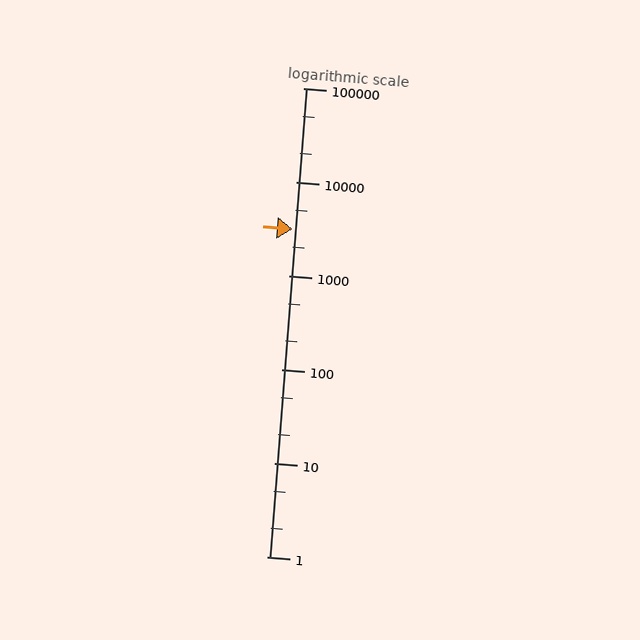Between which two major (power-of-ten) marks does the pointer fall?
The pointer is between 1000 and 10000.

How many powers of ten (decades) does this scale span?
The scale spans 5 decades, from 1 to 100000.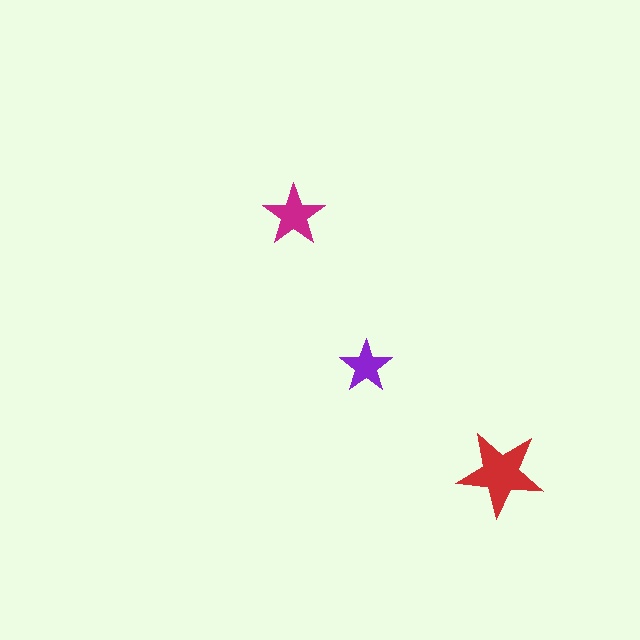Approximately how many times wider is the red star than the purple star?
About 1.5 times wider.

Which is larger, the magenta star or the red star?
The red one.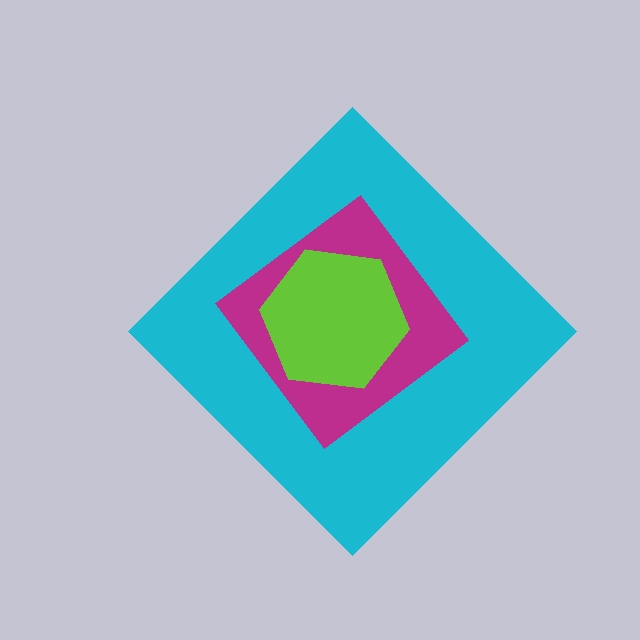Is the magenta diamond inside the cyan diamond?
Yes.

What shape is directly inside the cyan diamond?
The magenta diamond.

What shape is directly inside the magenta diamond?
The lime hexagon.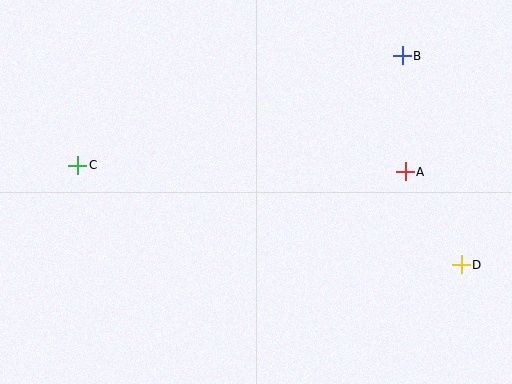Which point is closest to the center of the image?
Point A at (405, 172) is closest to the center.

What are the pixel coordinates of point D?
Point D is at (461, 265).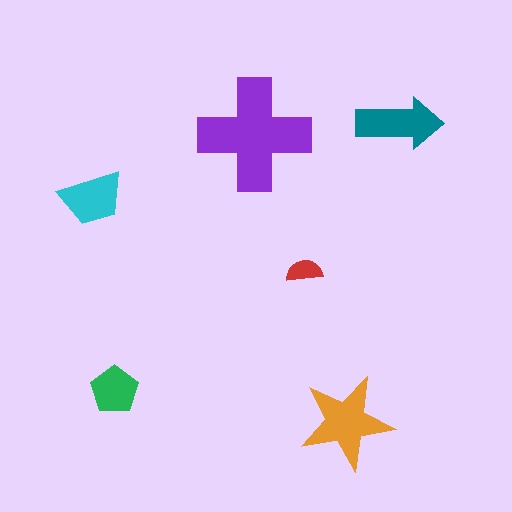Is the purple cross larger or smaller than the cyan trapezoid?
Larger.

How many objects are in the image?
There are 6 objects in the image.